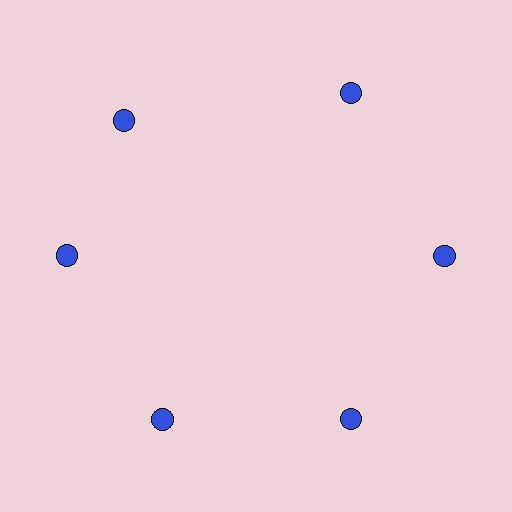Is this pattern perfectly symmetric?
No. The 6 blue circles are arranged in a ring, but one element near the 11 o'clock position is rotated out of alignment along the ring, breaking the 6-fold rotational symmetry.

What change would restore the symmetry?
The symmetry would be restored by rotating it back into even spacing with its neighbors so that all 6 circles sit at equal angles and equal distance from the center.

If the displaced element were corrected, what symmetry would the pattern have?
It would have 6-fold rotational symmetry — the pattern would map onto itself every 60 degrees.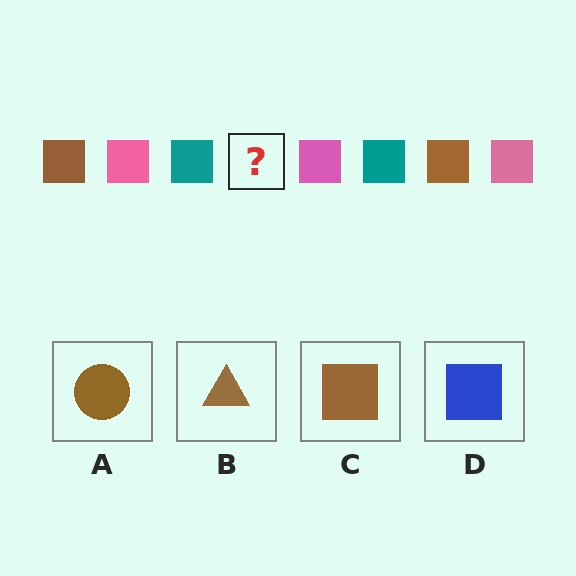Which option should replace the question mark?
Option C.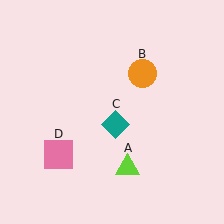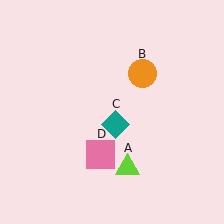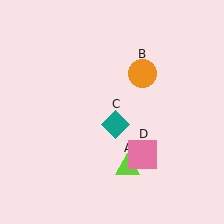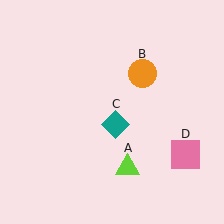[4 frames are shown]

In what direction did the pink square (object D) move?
The pink square (object D) moved right.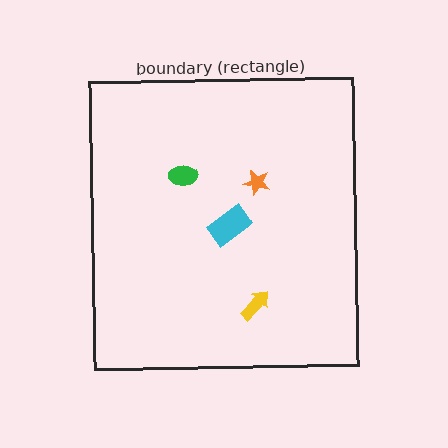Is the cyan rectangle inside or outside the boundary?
Inside.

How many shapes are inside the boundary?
4 inside, 0 outside.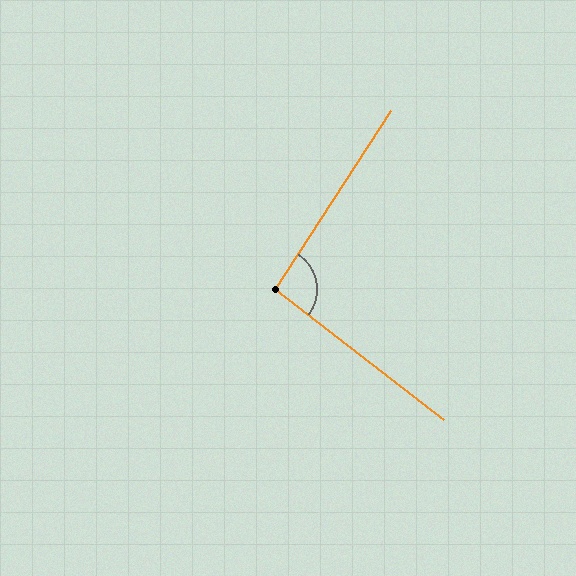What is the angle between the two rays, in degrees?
Approximately 95 degrees.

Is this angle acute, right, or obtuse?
It is approximately a right angle.